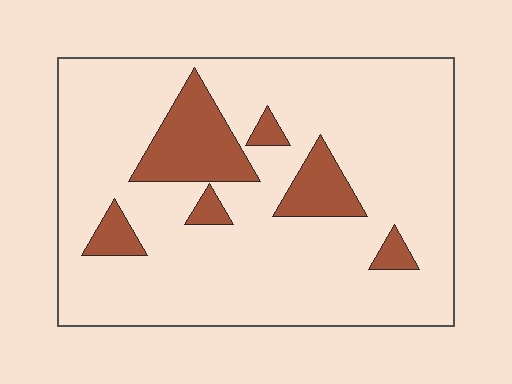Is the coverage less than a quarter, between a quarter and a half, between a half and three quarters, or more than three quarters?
Less than a quarter.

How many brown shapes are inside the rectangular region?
6.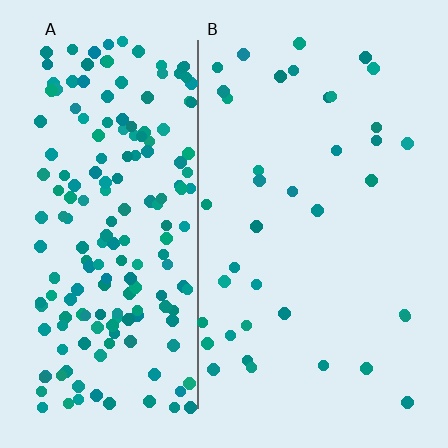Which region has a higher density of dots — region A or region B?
A (the left).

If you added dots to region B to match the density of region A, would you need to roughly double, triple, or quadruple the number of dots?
Approximately quadruple.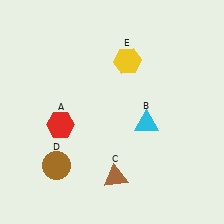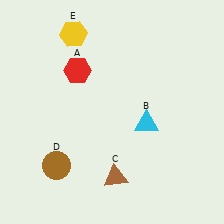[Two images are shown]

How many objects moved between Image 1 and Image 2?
2 objects moved between the two images.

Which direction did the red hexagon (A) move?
The red hexagon (A) moved up.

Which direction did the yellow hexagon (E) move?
The yellow hexagon (E) moved left.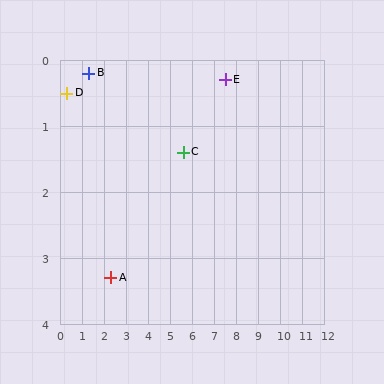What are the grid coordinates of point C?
Point C is at approximately (5.6, 1.4).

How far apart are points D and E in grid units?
Points D and E are about 7.2 grid units apart.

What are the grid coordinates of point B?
Point B is at approximately (1.3, 0.2).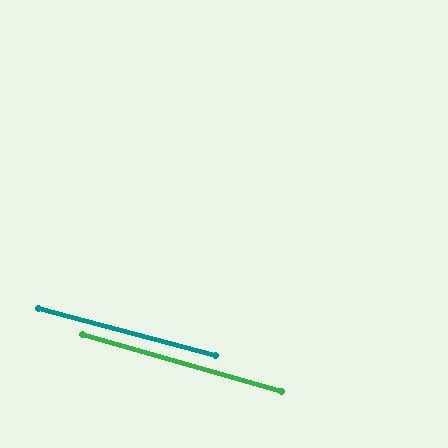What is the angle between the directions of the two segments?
Approximately 1 degree.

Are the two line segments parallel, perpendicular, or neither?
Parallel — their directions differ by only 1.0°.